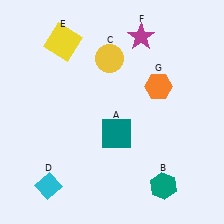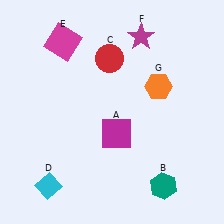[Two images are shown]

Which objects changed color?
A changed from teal to magenta. C changed from yellow to red. E changed from yellow to magenta.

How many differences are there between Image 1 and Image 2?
There are 3 differences between the two images.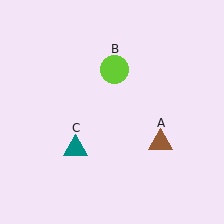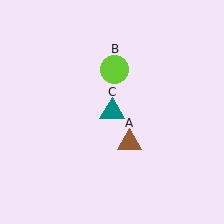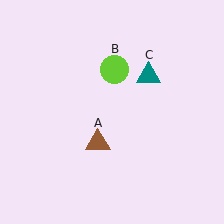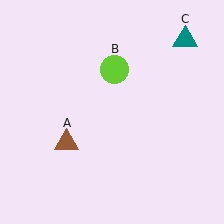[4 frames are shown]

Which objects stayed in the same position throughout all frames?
Lime circle (object B) remained stationary.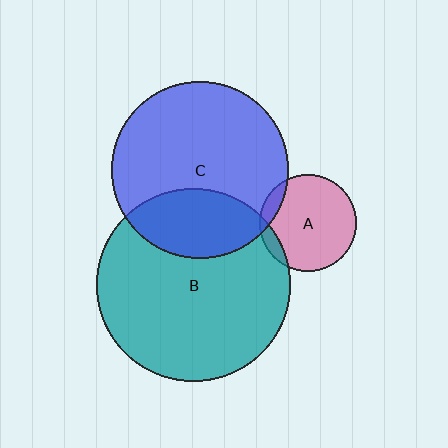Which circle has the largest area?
Circle B (teal).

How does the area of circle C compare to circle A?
Approximately 3.3 times.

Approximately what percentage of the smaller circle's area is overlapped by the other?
Approximately 30%.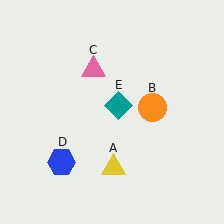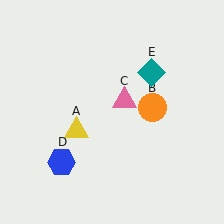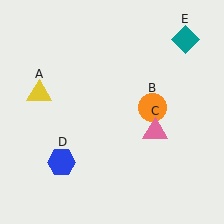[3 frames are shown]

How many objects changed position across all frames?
3 objects changed position: yellow triangle (object A), pink triangle (object C), teal diamond (object E).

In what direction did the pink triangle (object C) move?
The pink triangle (object C) moved down and to the right.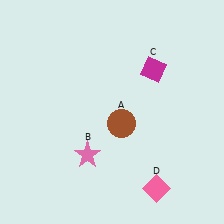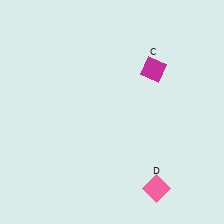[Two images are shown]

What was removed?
The pink star (B), the brown circle (A) were removed in Image 2.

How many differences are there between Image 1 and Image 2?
There are 2 differences between the two images.